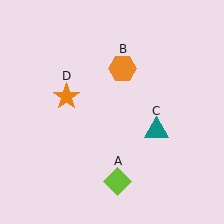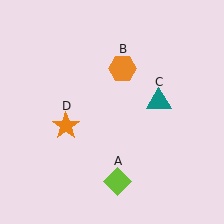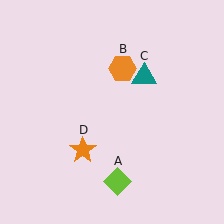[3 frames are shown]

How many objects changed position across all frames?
2 objects changed position: teal triangle (object C), orange star (object D).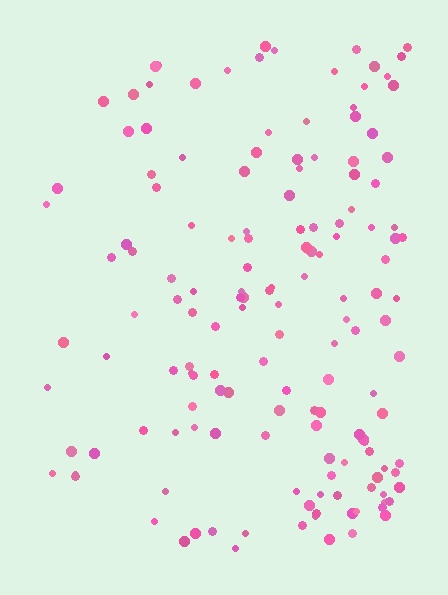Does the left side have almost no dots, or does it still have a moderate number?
Still a moderate number, just noticeably fewer than the right.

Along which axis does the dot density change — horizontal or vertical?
Horizontal.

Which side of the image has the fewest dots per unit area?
The left.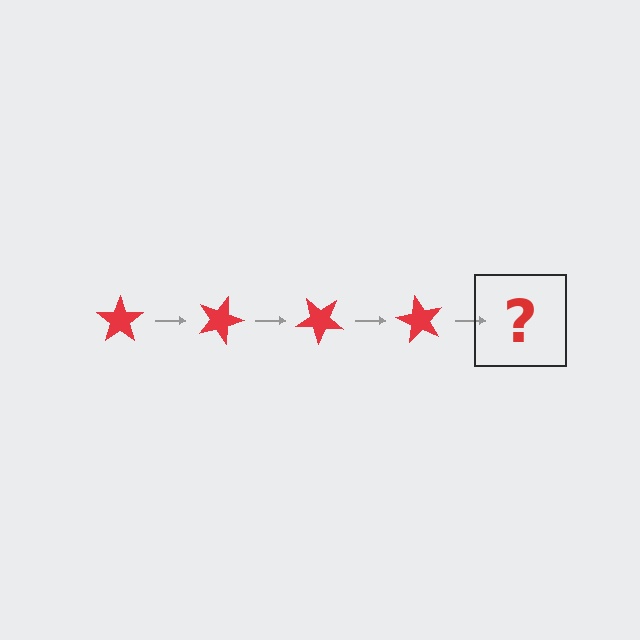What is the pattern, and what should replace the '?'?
The pattern is that the star rotates 20 degrees each step. The '?' should be a red star rotated 80 degrees.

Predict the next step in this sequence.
The next step is a red star rotated 80 degrees.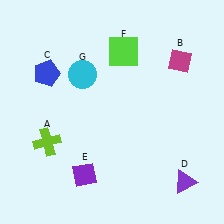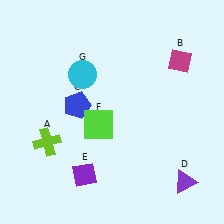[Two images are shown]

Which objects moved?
The objects that moved are: the blue pentagon (C), the lime square (F).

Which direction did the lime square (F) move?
The lime square (F) moved down.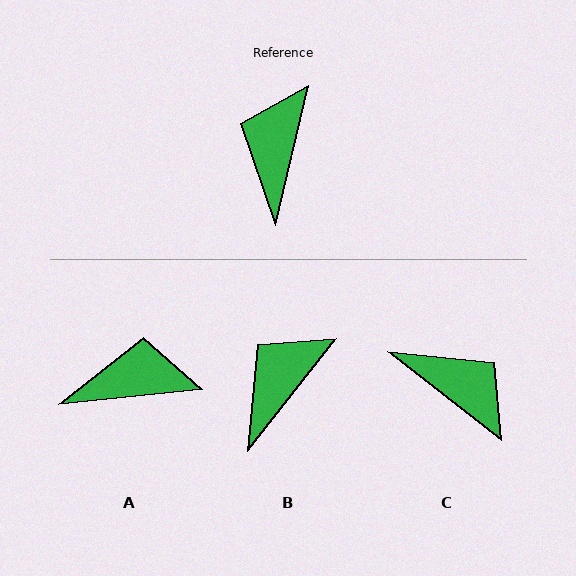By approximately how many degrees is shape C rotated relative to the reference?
Approximately 115 degrees clockwise.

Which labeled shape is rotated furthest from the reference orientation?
C, about 115 degrees away.